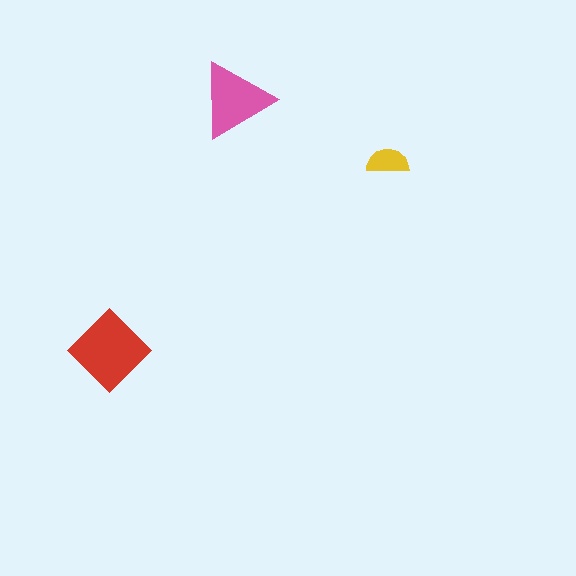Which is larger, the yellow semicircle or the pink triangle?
The pink triangle.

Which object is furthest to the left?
The red diamond is leftmost.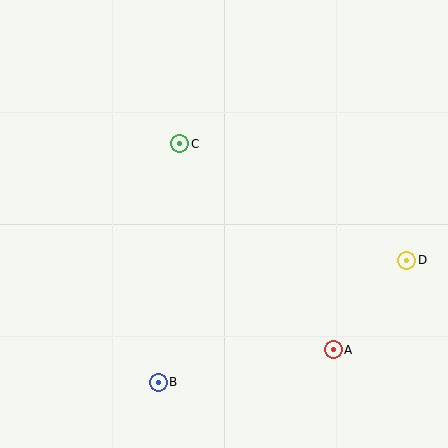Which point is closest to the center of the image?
Point C at (180, 144) is closest to the center.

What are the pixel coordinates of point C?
Point C is at (180, 144).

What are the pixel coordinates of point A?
Point A is at (333, 350).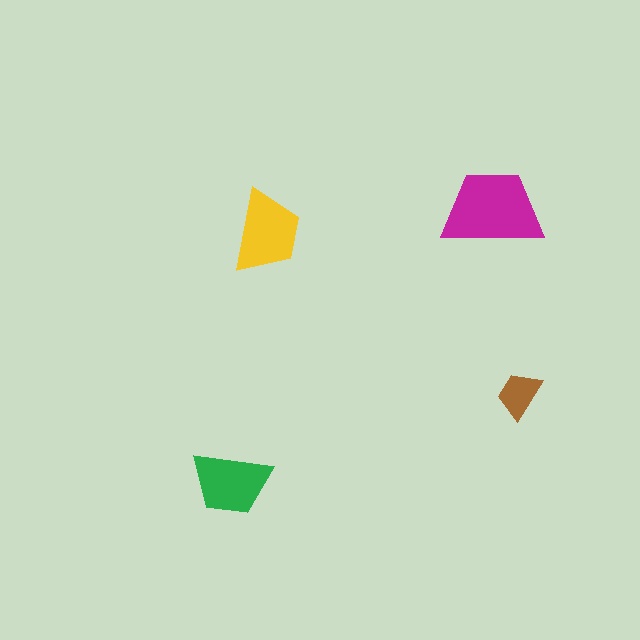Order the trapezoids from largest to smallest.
the magenta one, the yellow one, the green one, the brown one.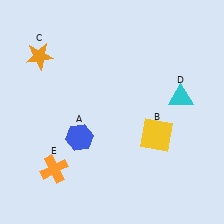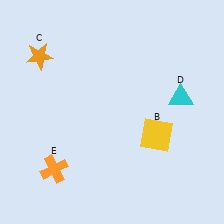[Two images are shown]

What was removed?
The blue hexagon (A) was removed in Image 2.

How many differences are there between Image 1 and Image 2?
There is 1 difference between the two images.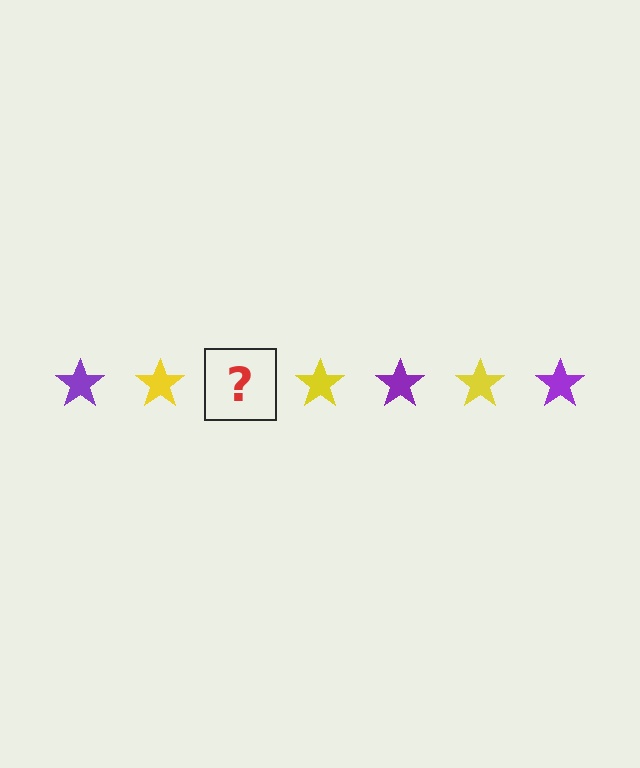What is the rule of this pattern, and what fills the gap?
The rule is that the pattern cycles through purple, yellow stars. The gap should be filled with a purple star.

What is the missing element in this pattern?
The missing element is a purple star.